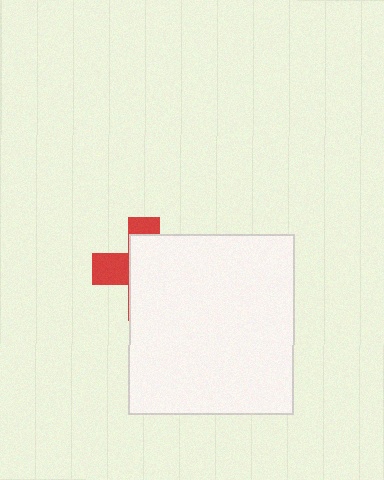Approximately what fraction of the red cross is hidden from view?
Roughly 68% of the red cross is hidden behind the white rectangle.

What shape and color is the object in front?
The object in front is a white rectangle.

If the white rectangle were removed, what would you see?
You would see the complete red cross.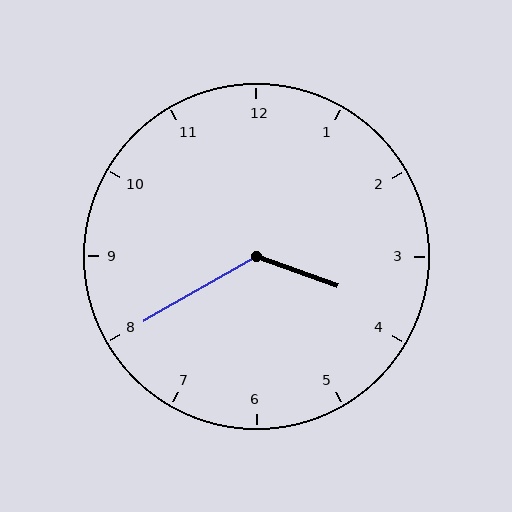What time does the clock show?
3:40.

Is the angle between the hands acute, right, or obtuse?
It is obtuse.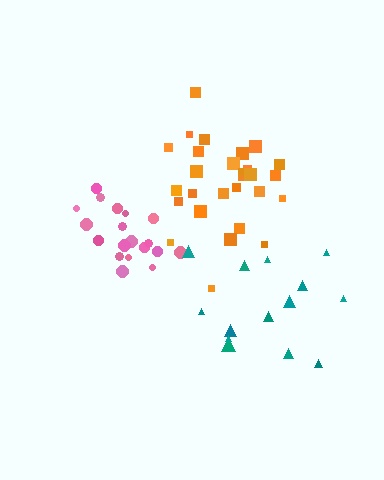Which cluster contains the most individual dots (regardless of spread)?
Orange (30).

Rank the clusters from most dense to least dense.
pink, orange, teal.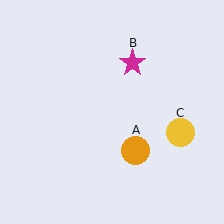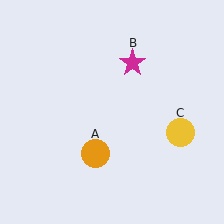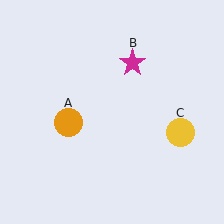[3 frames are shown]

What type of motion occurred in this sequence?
The orange circle (object A) rotated clockwise around the center of the scene.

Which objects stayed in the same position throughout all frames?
Magenta star (object B) and yellow circle (object C) remained stationary.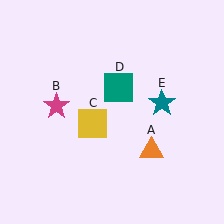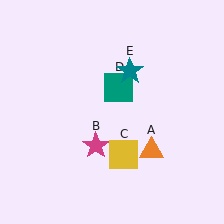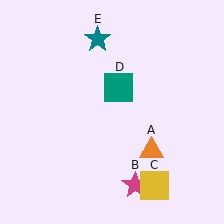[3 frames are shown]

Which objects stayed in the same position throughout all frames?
Orange triangle (object A) and teal square (object D) remained stationary.